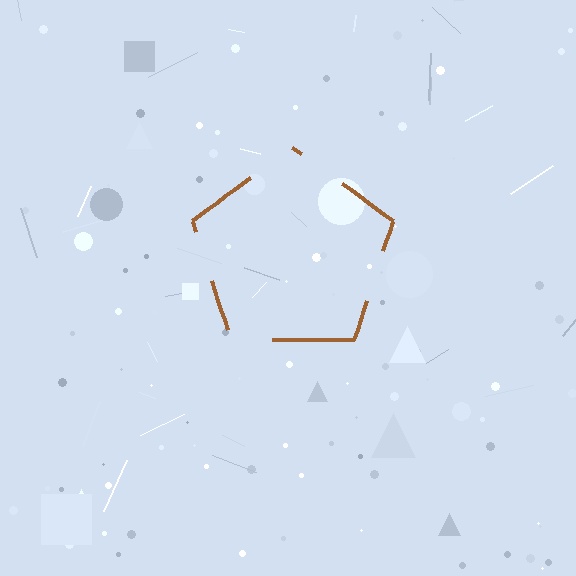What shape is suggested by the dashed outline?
The dashed outline suggests a pentagon.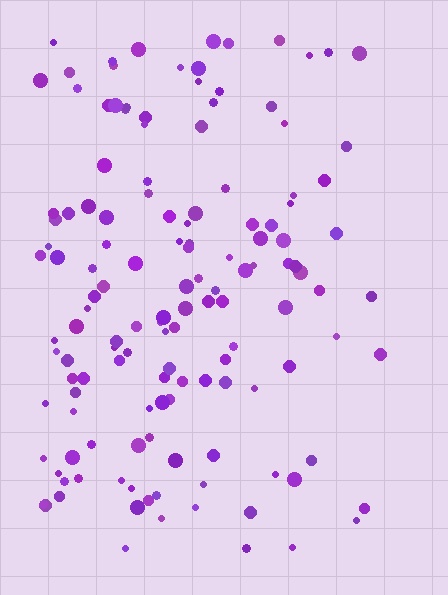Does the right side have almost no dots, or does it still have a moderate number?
Still a moderate number, just noticeably fewer than the left.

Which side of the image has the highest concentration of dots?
The left.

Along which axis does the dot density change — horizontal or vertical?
Horizontal.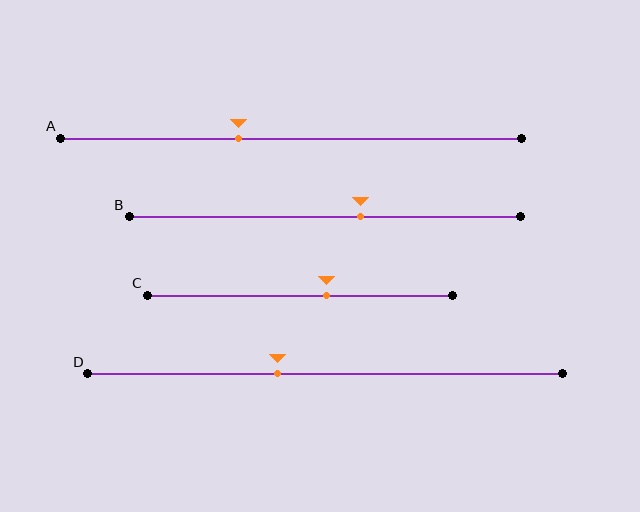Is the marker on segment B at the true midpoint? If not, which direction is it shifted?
No, the marker on segment B is shifted to the right by about 9% of the segment length.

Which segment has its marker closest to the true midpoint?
Segment C has its marker closest to the true midpoint.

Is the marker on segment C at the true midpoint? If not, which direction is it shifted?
No, the marker on segment C is shifted to the right by about 9% of the segment length.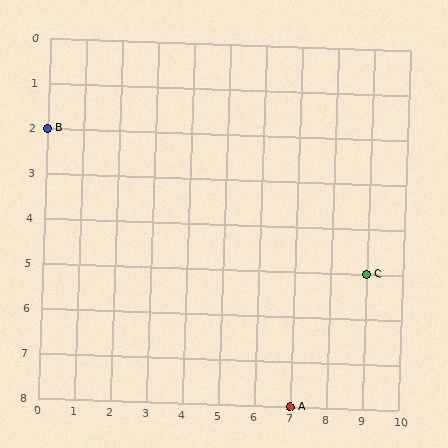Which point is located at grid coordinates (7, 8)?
Point A is at (7, 8).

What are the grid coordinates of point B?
Point B is at grid coordinates (0, 2).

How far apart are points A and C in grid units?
Points A and C are 2 columns and 3 rows apart (about 3.6 grid units diagonally).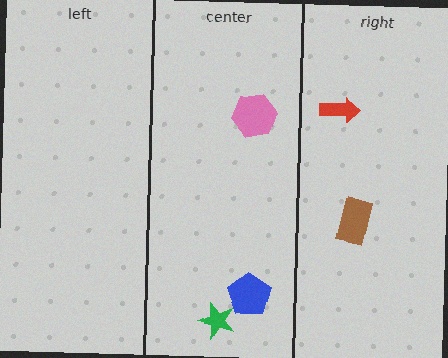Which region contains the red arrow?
The right region.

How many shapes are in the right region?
2.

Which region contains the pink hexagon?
The center region.